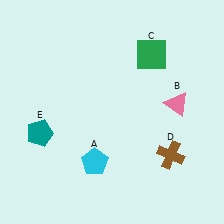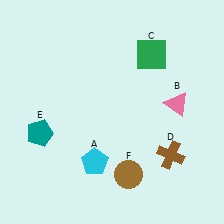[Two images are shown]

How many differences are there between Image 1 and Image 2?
There is 1 difference between the two images.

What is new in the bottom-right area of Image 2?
A brown circle (F) was added in the bottom-right area of Image 2.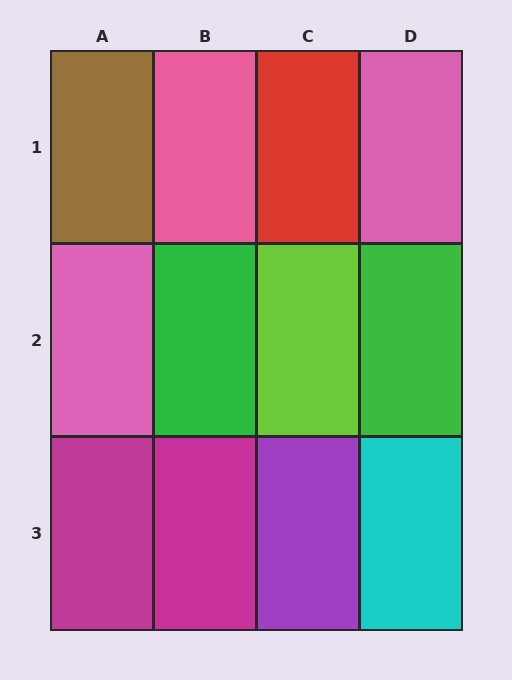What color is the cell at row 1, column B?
Pink.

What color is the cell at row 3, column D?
Cyan.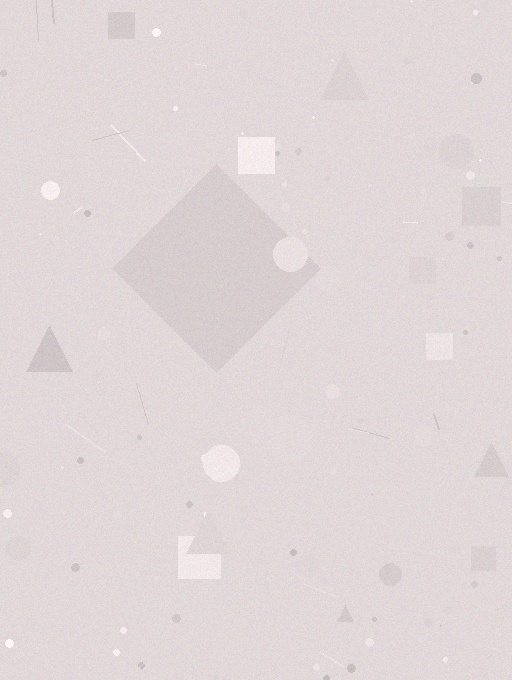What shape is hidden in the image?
A diamond is hidden in the image.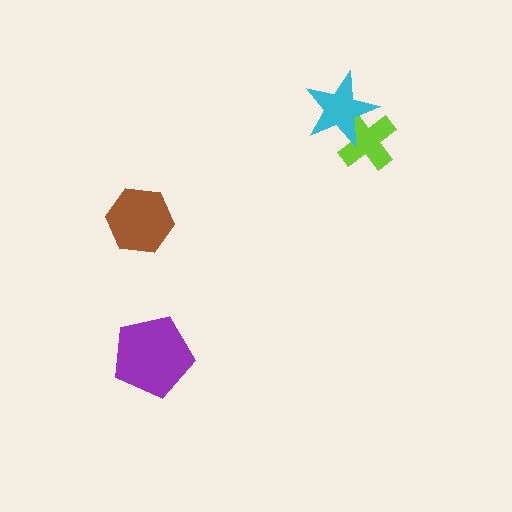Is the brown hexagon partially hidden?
No, no other shape covers it.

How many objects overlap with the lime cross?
1 object overlaps with the lime cross.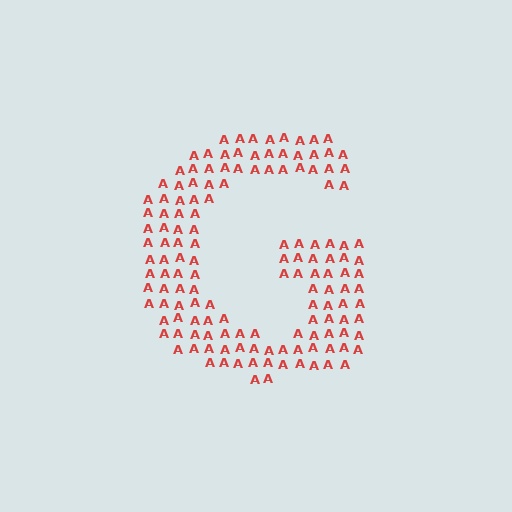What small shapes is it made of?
It is made of small letter A's.